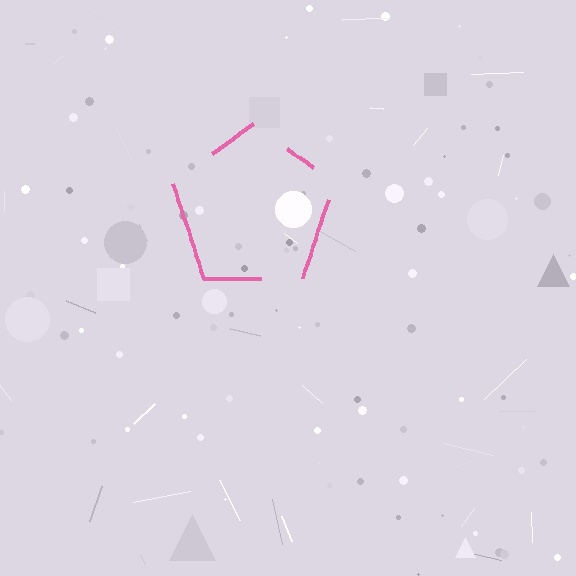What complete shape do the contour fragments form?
The contour fragments form a pentagon.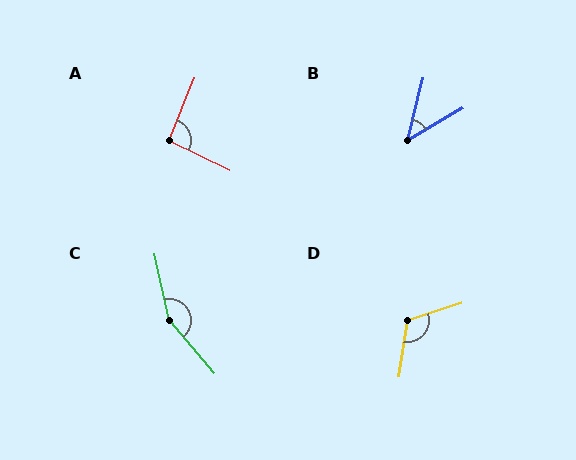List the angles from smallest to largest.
B (46°), A (94°), D (117°), C (152°).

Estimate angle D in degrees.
Approximately 117 degrees.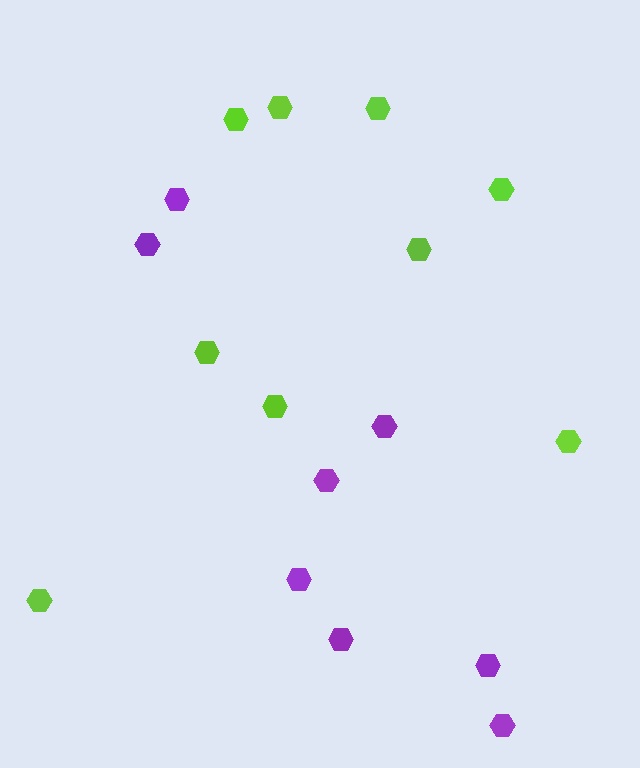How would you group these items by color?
There are 2 groups: one group of lime hexagons (9) and one group of purple hexagons (8).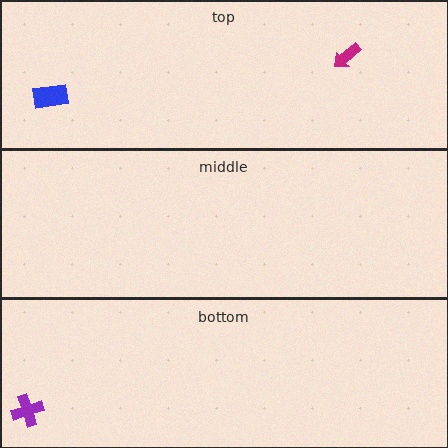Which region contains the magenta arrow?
The top region.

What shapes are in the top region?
The blue rectangle, the magenta arrow.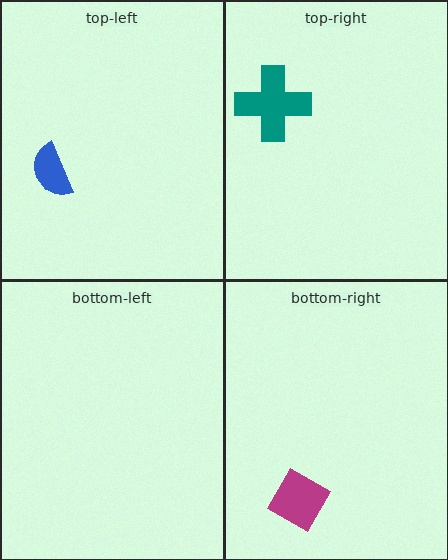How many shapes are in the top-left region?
1.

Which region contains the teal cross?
The top-right region.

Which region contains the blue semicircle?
The top-left region.